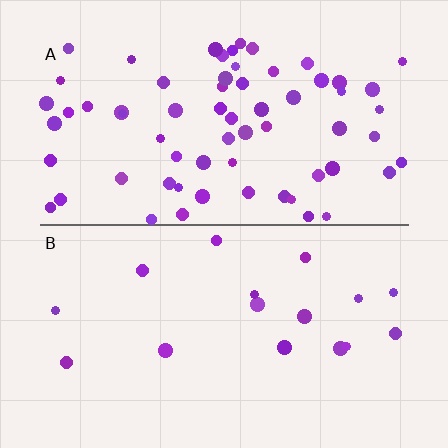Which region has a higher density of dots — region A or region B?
A (the top).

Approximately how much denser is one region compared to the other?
Approximately 3.7× — region A over region B.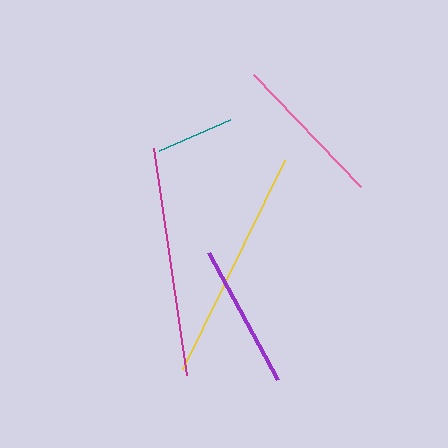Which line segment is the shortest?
The teal line is the shortest at approximately 78 pixels.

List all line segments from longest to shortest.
From longest to shortest: yellow, magenta, pink, purple, teal.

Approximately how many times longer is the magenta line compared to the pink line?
The magenta line is approximately 1.5 times the length of the pink line.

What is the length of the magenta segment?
The magenta segment is approximately 230 pixels long.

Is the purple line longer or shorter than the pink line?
The pink line is longer than the purple line.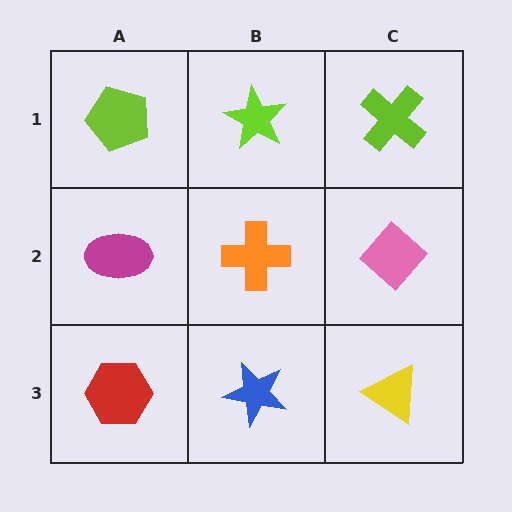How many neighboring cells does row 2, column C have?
3.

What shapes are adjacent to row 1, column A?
A magenta ellipse (row 2, column A), a lime star (row 1, column B).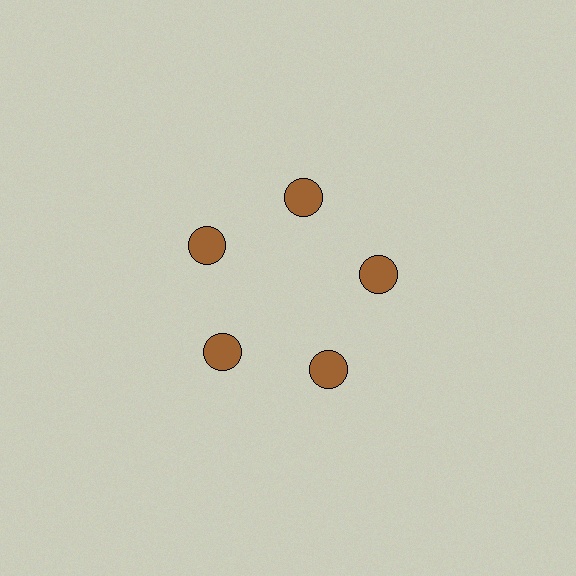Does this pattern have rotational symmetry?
Yes, this pattern has 5-fold rotational symmetry. It looks the same after rotating 72 degrees around the center.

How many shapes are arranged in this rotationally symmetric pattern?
There are 5 shapes, arranged in 5 groups of 1.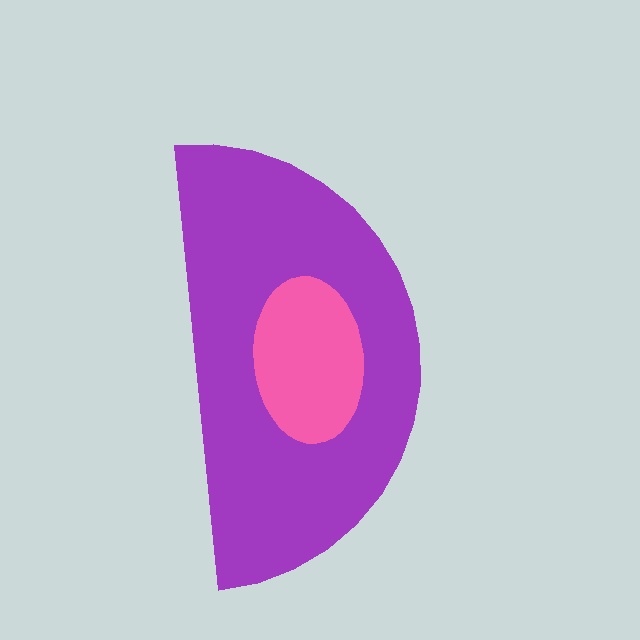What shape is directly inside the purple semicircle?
The pink ellipse.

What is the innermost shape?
The pink ellipse.